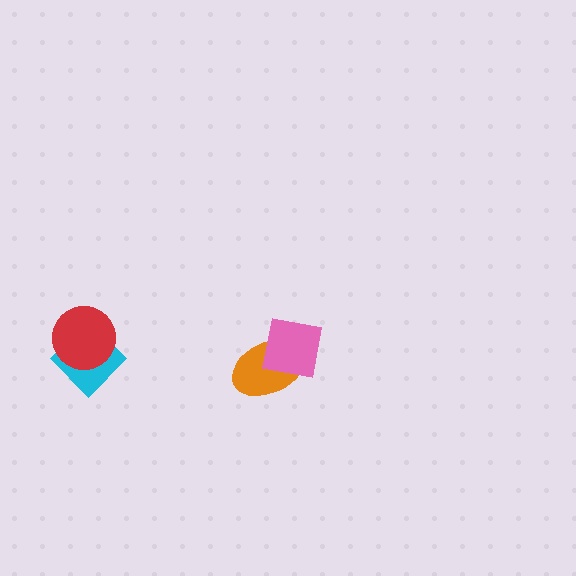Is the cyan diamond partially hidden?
Yes, it is partially covered by another shape.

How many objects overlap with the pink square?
1 object overlaps with the pink square.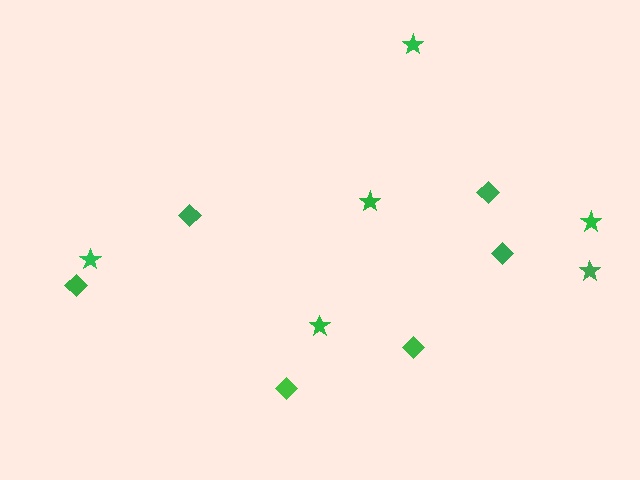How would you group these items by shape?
There are 2 groups: one group of diamonds (6) and one group of stars (6).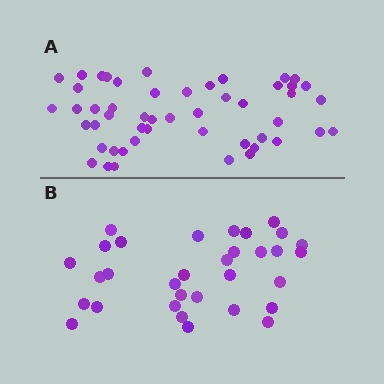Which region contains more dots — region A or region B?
Region A (the top region) has more dots.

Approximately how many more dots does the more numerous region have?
Region A has approximately 20 more dots than region B.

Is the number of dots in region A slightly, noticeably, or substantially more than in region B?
Region A has substantially more. The ratio is roughly 1.6 to 1.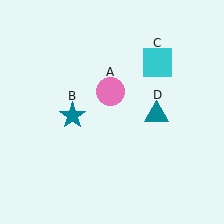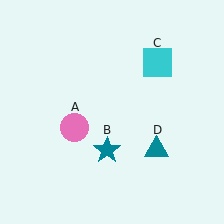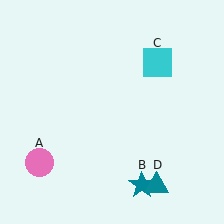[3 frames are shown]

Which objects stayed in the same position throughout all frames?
Cyan square (object C) remained stationary.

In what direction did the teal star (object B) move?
The teal star (object B) moved down and to the right.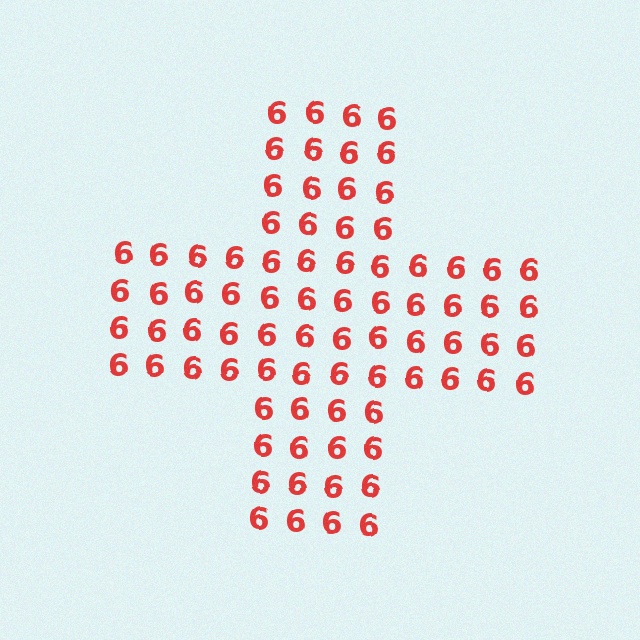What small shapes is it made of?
It is made of small digit 6's.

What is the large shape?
The large shape is a cross.